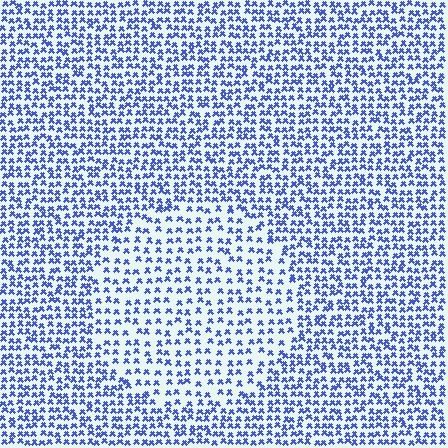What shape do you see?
I see a circle.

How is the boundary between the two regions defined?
The boundary is defined by a change in element density (approximately 1.7x ratio). All elements are the same color, size, and shape.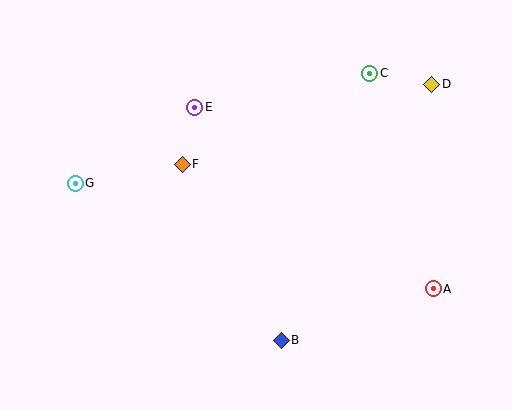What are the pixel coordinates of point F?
Point F is at (182, 164).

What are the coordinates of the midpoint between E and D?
The midpoint between E and D is at (313, 96).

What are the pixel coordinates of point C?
Point C is at (370, 73).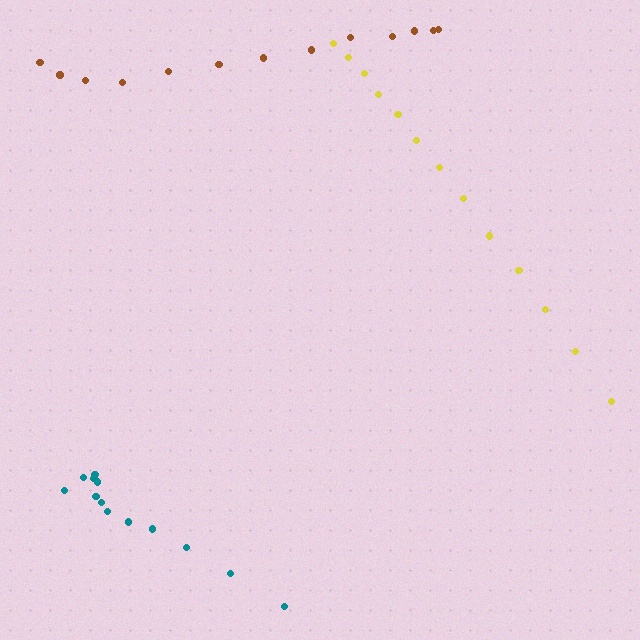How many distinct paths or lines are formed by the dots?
There are 3 distinct paths.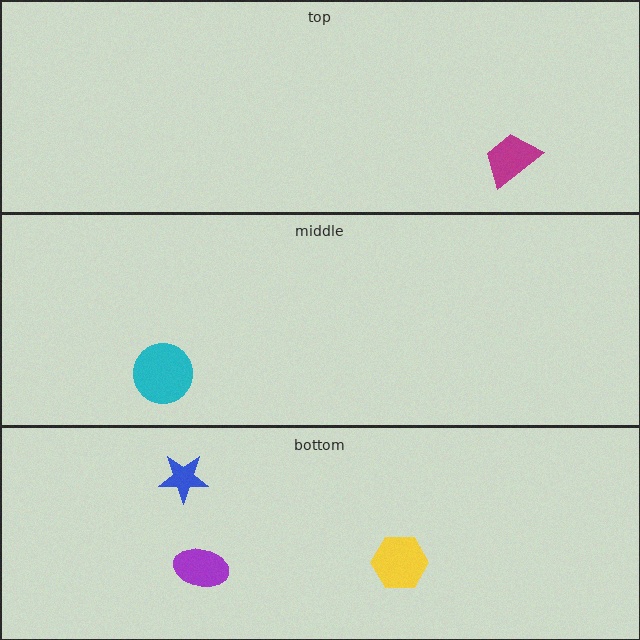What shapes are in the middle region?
The cyan circle.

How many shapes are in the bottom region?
3.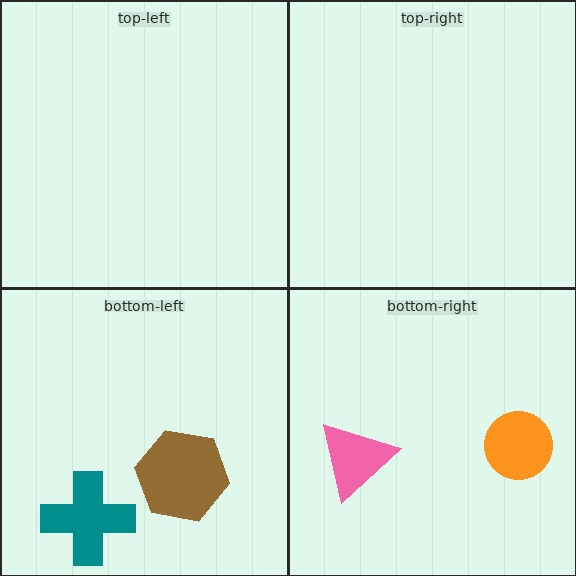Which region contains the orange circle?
The bottom-right region.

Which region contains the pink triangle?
The bottom-right region.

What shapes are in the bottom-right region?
The orange circle, the pink triangle.